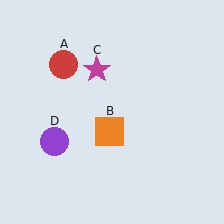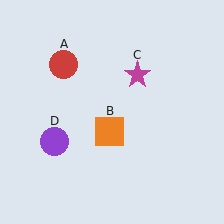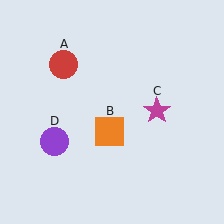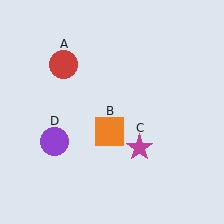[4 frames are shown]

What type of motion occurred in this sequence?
The magenta star (object C) rotated clockwise around the center of the scene.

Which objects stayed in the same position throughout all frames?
Red circle (object A) and orange square (object B) and purple circle (object D) remained stationary.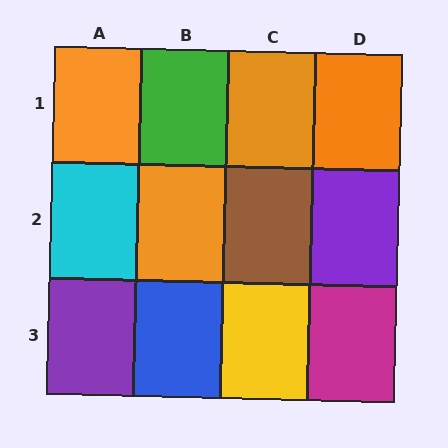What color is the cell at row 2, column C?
Brown.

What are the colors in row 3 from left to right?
Purple, blue, yellow, magenta.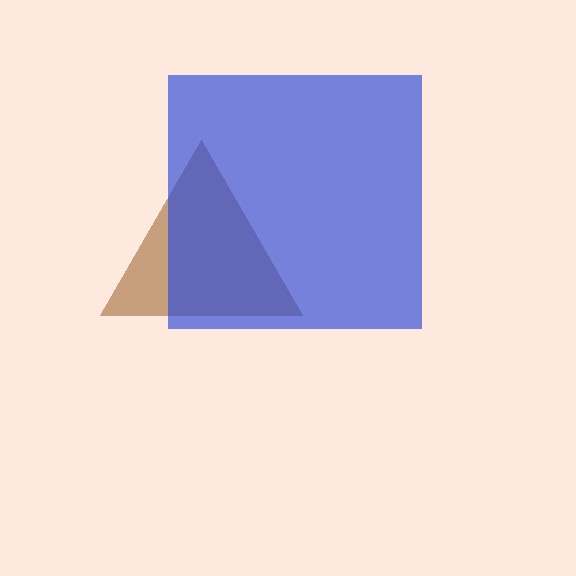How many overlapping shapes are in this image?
There are 2 overlapping shapes in the image.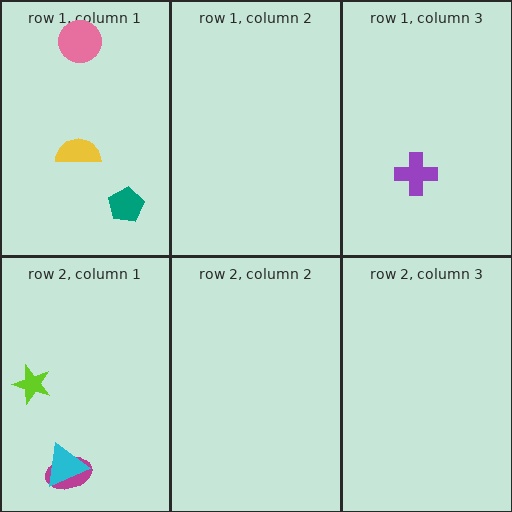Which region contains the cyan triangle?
The row 2, column 1 region.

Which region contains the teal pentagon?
The row 1, column 1 region.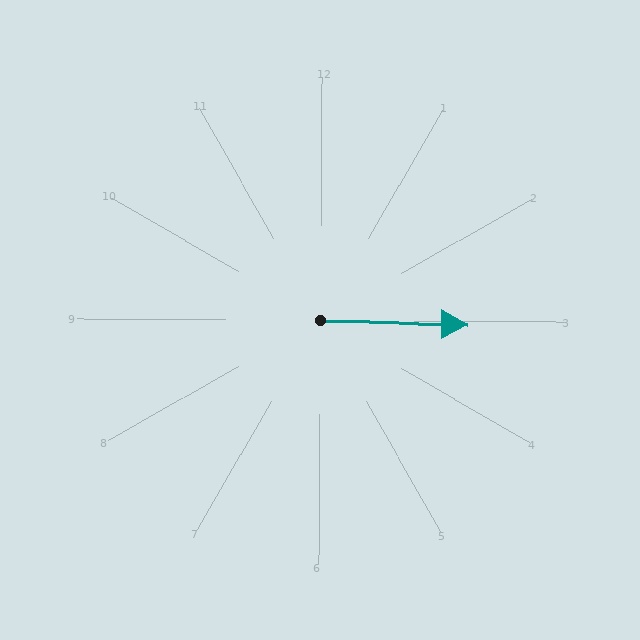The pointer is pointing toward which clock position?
Roughly 3 o'clock.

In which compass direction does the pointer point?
East.